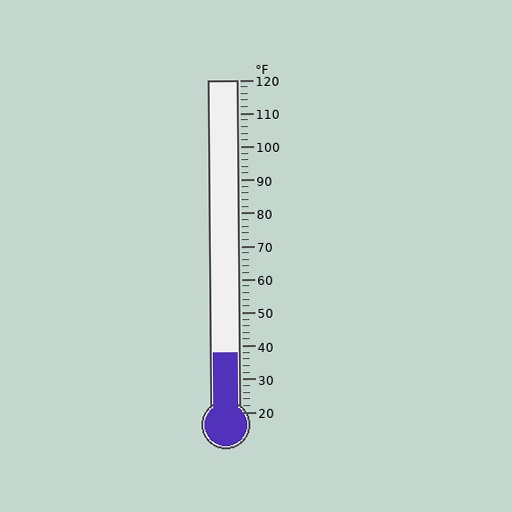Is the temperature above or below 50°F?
The temperature is below 50°F.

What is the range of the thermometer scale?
The thermometer scale ranges from 20°F to 120°F.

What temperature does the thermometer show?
The thermometer shows approximately 38°F.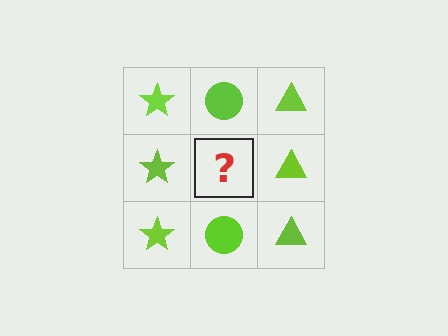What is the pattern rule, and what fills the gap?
The rule is that each column has a consistent shape. The gap should be filled with a lime circle.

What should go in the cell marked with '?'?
The missing cell should contain a lime circle.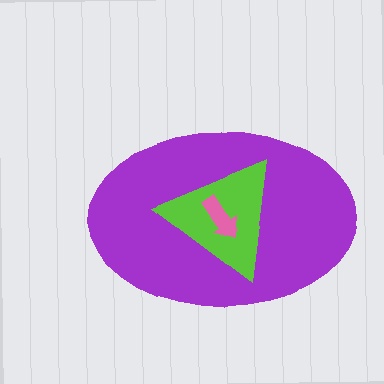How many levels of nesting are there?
3.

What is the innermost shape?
The pink arrow.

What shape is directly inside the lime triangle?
The pink arrow.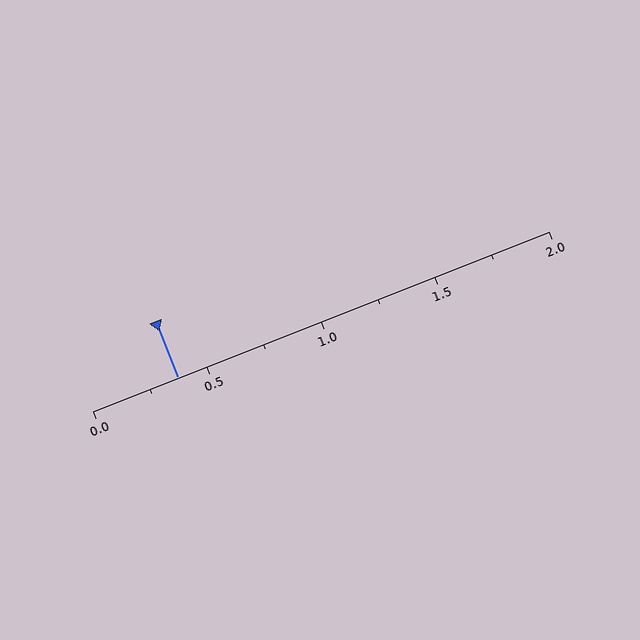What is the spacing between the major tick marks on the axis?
The major ticks are spaced 0.5 apart.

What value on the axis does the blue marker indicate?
The marker indicates approximately 0.38.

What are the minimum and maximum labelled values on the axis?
The axis runs from 0.0 to 2.0.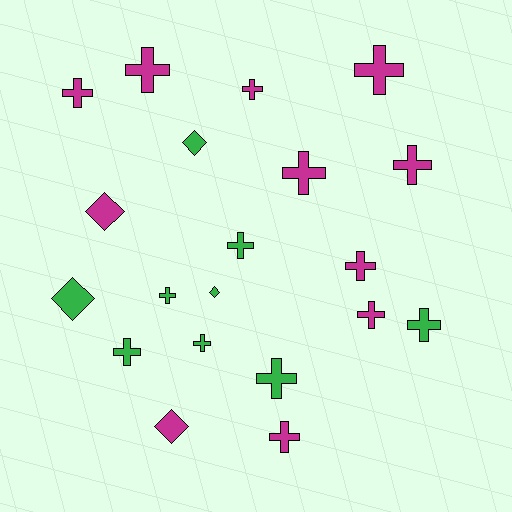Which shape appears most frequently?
Cross, with 15 objects.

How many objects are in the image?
There are 20 objects.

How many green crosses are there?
There are 6 green crosses.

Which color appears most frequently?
Magenta, with 11 objects.